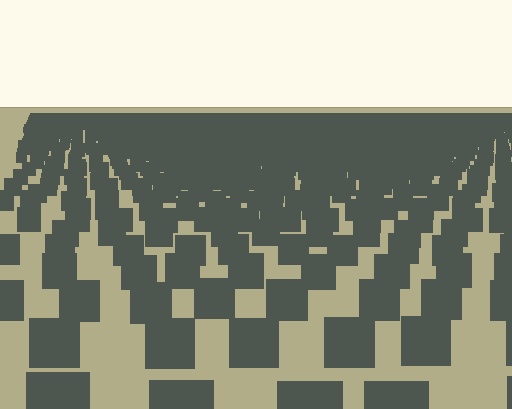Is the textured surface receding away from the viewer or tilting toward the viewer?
The surface is receding away from the viewer. Texture elements get smaller and denser toward the top.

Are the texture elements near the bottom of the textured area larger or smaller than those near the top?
Larger. Near the bottom, elements are closer to the viewer and appear at a bigger on-screen size.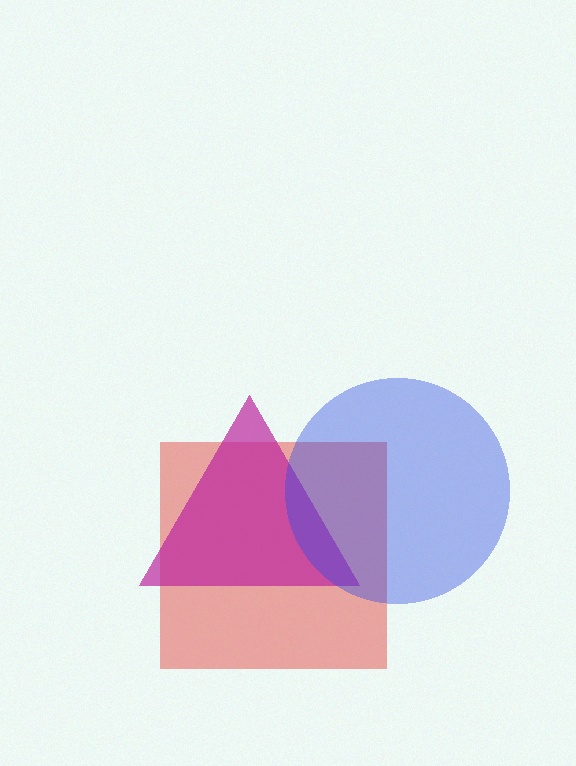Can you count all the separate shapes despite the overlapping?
Yes, there are 3 separate shapes.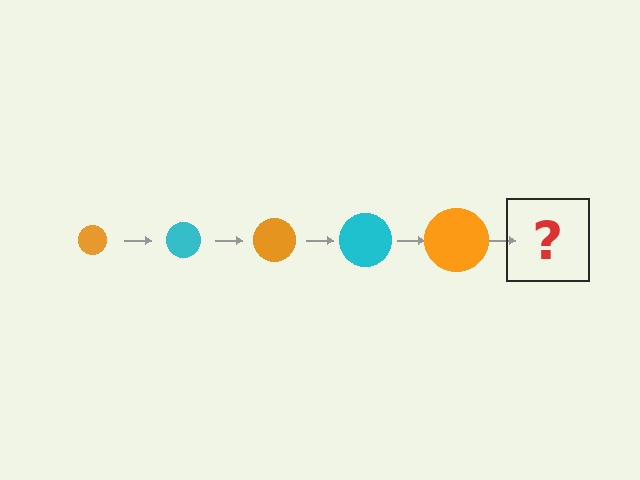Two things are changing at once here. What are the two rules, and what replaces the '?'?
The two rules are that the circle grows larger each step and the color cycles through orange and cyan. The '?' should be a cyan circle, larger than the previous one.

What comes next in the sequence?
The next element should be a cyan circle, larger than the previous one.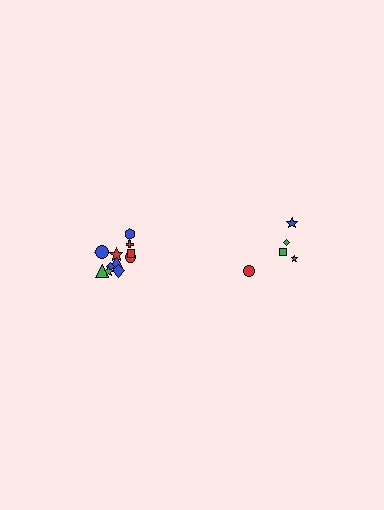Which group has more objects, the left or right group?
The left group.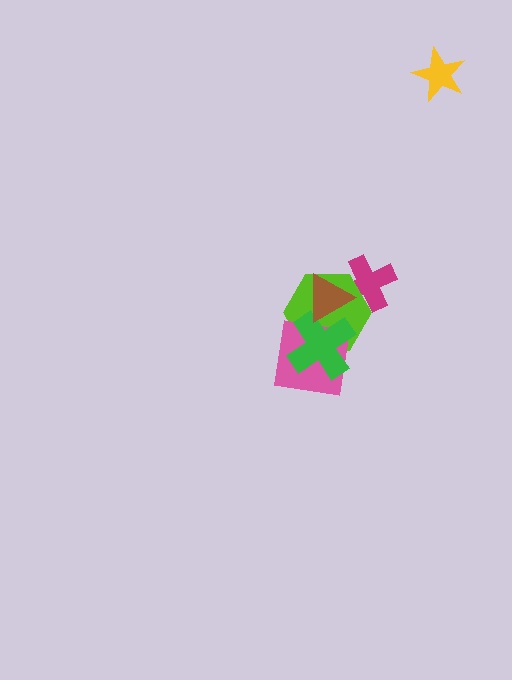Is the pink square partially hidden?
Yes, it is partially covered by another shape.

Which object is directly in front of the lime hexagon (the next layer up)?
The pink square is directly in front of the lime hexagon.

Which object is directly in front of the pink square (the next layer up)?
The green cross is directly in front of the pink square.